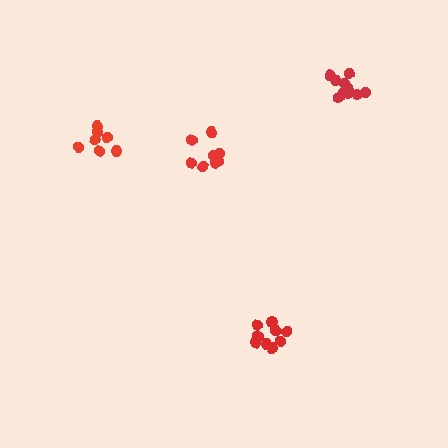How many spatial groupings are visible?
There are 4 spatial groupings.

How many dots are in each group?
Group 1: 10 dots, Group 2: 10 dots, Group 3: 9 dots, Group 4: 8 dots (37 total).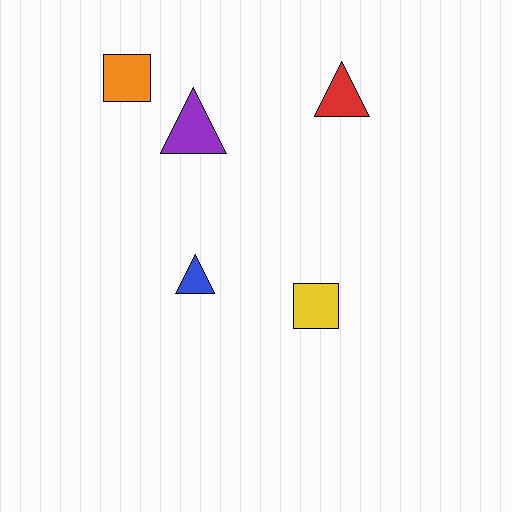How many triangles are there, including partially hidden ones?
There are 3 triangles.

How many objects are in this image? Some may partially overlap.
There are 5 objects.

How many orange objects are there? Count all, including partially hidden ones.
There is 1 orange object.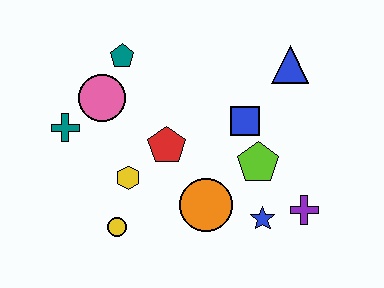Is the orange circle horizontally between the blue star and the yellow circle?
Yes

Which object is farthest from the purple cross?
The teal cross is farthest from the purple cross.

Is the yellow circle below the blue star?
Yes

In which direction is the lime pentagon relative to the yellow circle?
The lime pentagon is to the right of the yellow circle.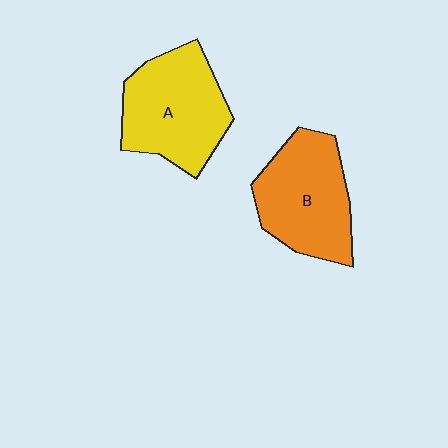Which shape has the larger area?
Shape A (yellow).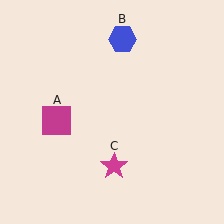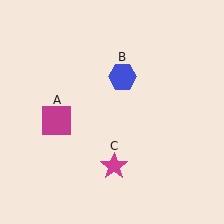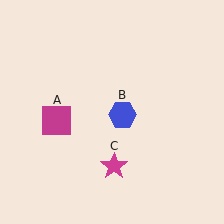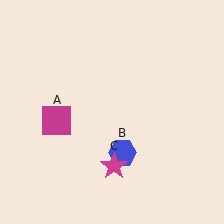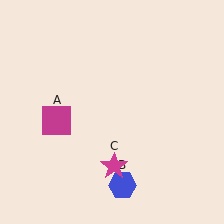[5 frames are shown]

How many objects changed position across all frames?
1 object changed position: blue hexagon (object B).